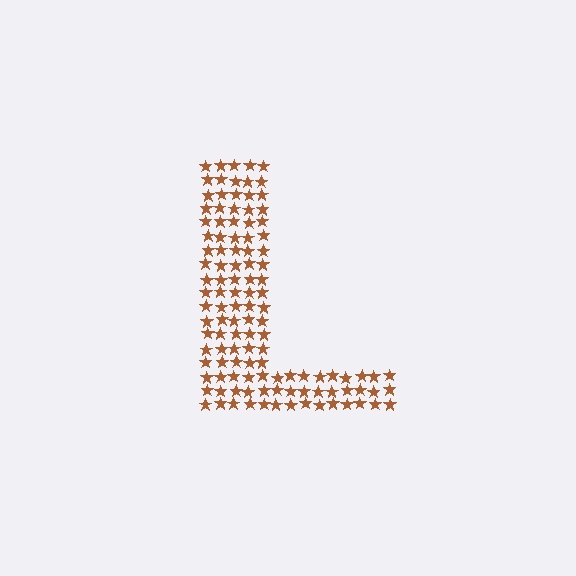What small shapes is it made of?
It is made of small stars.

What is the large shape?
The large shape is the letter L.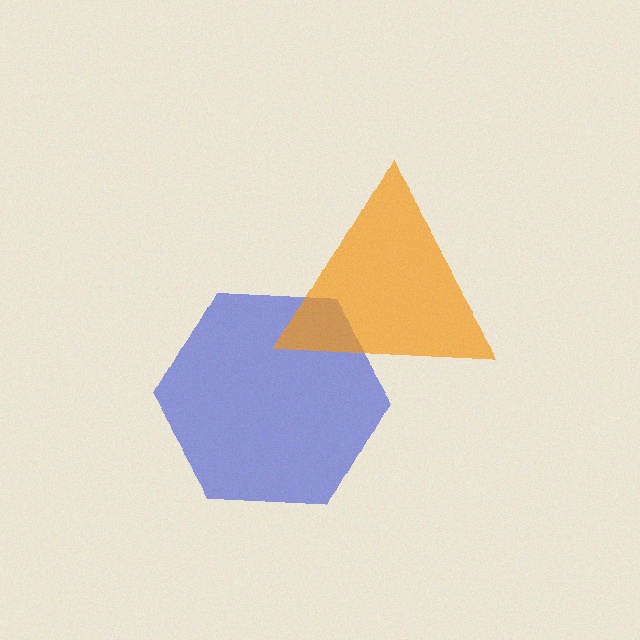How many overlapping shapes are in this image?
There are 2 overlapping shapes in the image.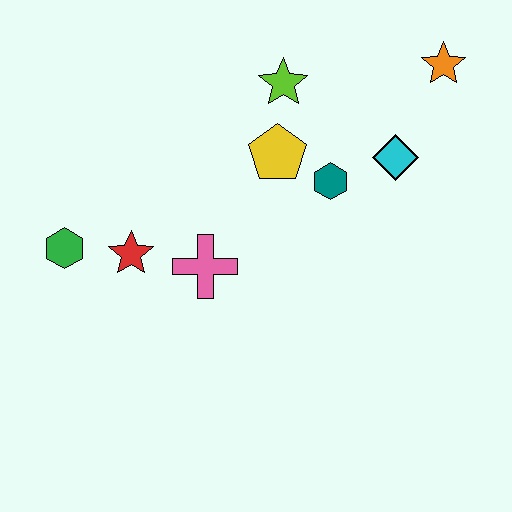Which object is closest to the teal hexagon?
The yellow pentagon is closest to the teal hexagon.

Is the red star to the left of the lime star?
Yes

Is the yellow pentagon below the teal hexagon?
No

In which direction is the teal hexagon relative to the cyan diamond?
The teal hexagon is to the left of the cyan diamond.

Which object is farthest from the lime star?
The green hexagon is farthest from the lime star.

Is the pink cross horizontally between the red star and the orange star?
Yes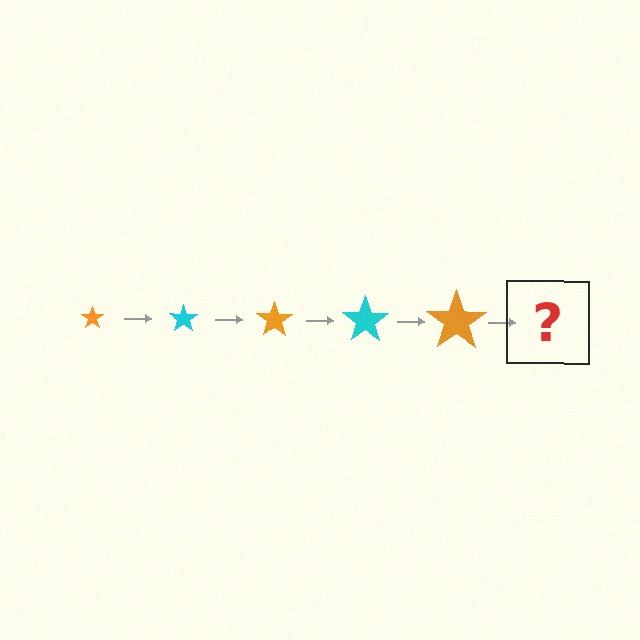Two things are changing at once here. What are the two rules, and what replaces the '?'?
The two rules are that the star grows larger each step and the color cycles through orange and cyan. The '?' should be a cyan star, larger than the previous one.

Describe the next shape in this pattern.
It should be a cyan star, larger than the previous one.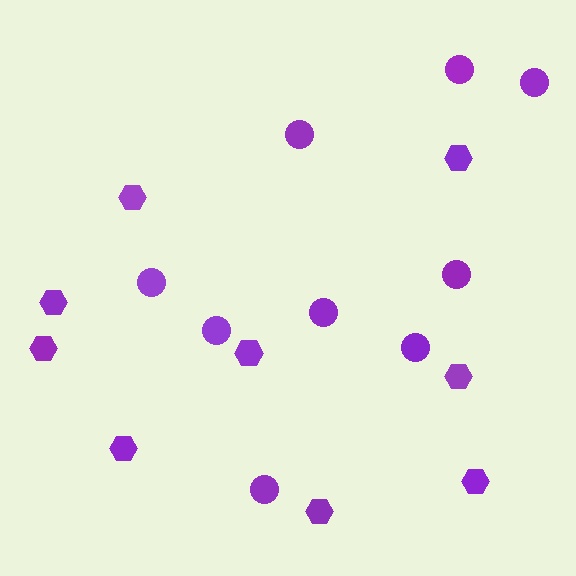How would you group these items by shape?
There are 2 groups: one group of circles (9) and one group of hexagons (9).